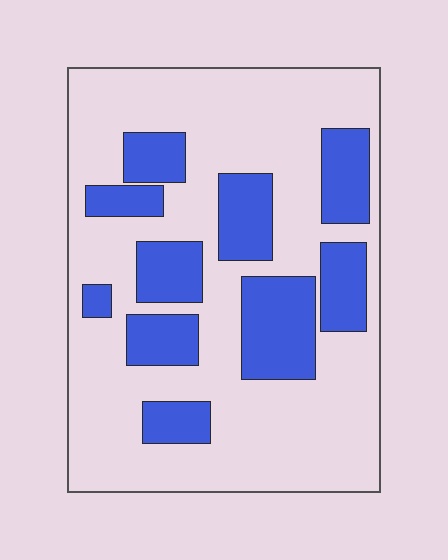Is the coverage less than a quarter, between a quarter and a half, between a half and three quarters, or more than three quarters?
Between a quarter and a half.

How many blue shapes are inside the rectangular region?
10.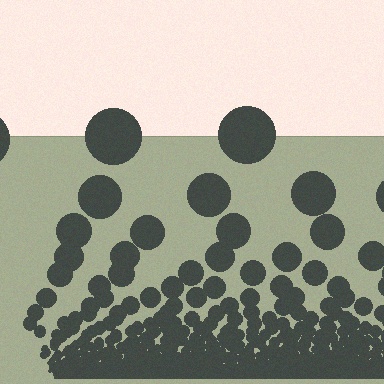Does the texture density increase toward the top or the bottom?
Density increases toward the bottom.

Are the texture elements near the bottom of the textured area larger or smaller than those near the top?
Smaller. The gradient is inverted — elements near the bottom are smaller and denser.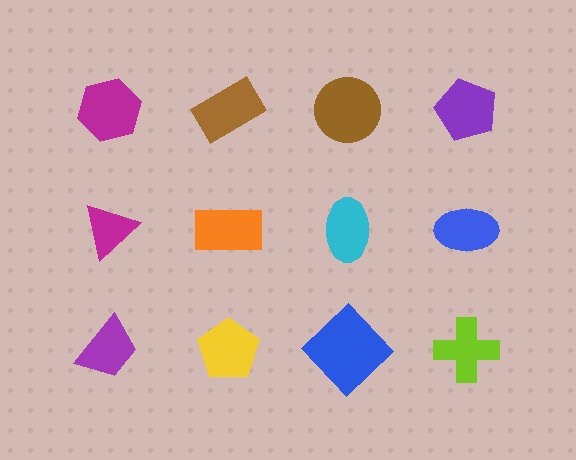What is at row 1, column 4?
A purple pentagon.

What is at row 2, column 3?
A cyan ellipse.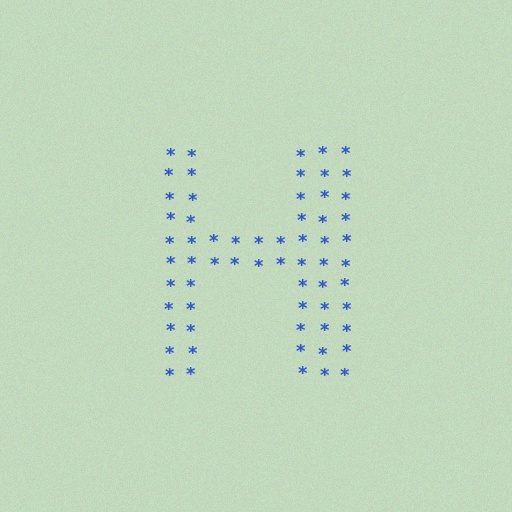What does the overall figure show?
The overall figure shows the letter H.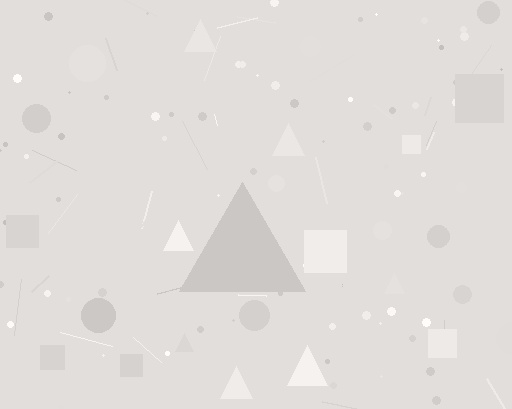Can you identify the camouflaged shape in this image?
The camouflaged shape is a triangle.